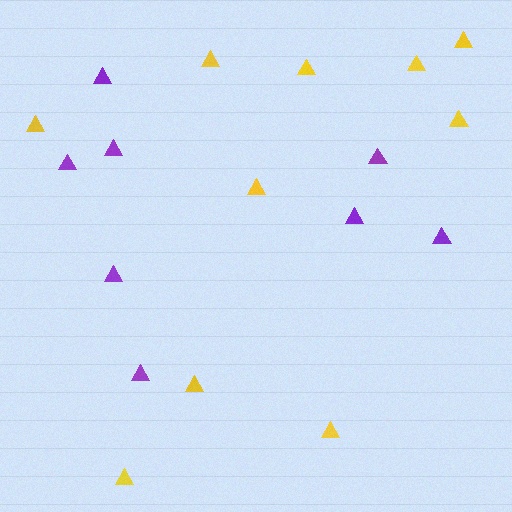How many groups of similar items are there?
There are 2 groups: one group of yellow triangles (10) and one group of purple triangles (8).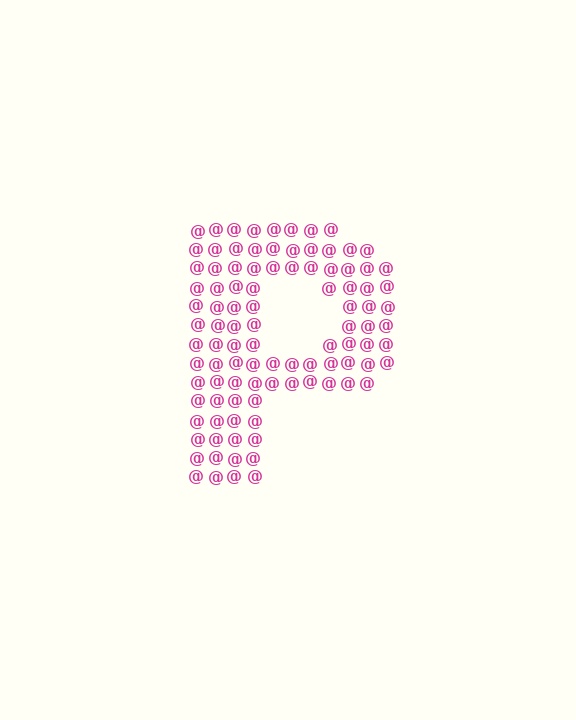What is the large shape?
The large shape is the letter P.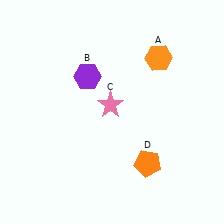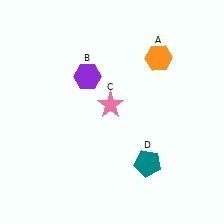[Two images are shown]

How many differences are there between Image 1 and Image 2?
There is 1 difference between the two images.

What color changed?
The pentagon (D) changed from orange in Image 1 to teal in Image 2.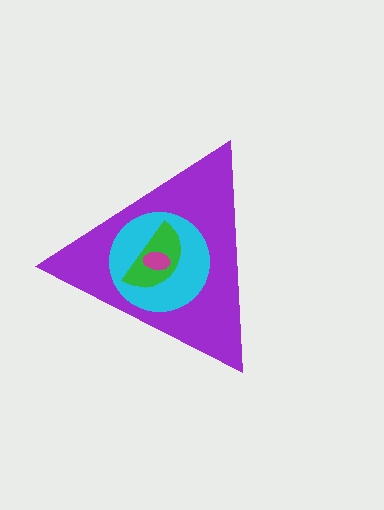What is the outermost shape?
The purple triangle.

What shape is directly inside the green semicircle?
The magenta ellipse.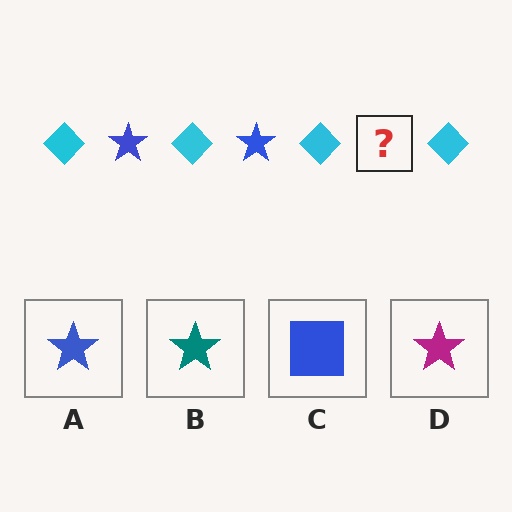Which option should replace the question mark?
Option A.